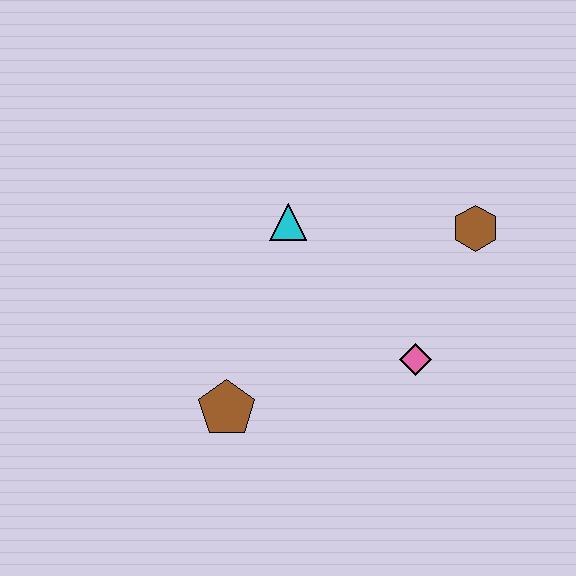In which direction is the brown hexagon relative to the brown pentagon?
The brown hexagon is to the right of the brown pentagon.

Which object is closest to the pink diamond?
The brown hexagon is closest to the pink diamond.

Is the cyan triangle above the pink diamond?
Yes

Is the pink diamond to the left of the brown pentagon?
No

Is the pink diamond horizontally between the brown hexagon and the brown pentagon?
Yes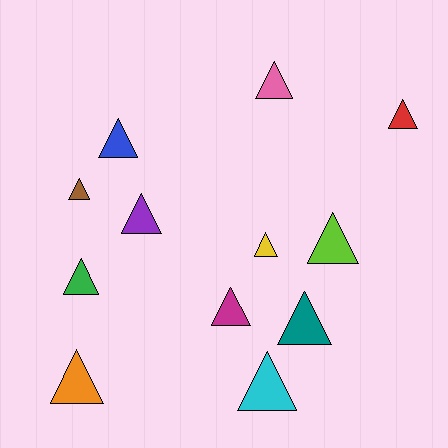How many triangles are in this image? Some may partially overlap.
There are 12 triangles.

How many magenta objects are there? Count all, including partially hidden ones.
There is 1 magenta object.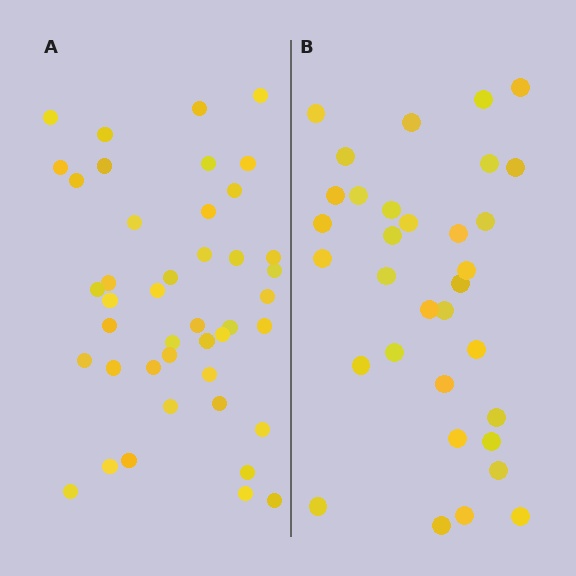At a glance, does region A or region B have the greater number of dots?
Region A (the left region) has more dots.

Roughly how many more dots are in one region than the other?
Region A has roughly 10 or so more dots than region B.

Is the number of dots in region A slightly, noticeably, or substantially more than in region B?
Region A has noticeably more, but not dramatically so. The ratio is roughly 1.3 to 1.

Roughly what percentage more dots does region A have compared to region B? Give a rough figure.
About 30% more.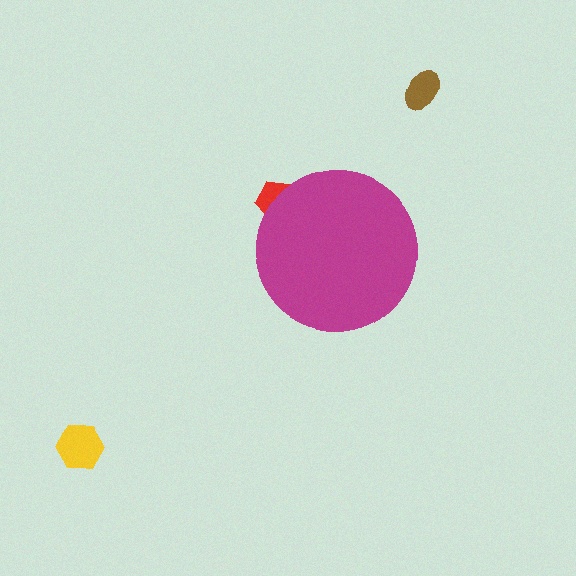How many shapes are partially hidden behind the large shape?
1 shape is partially hidden.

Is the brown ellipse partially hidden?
No, the brown ellipse is fully visible.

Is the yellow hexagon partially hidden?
No, the yellow hexagon is fully visible.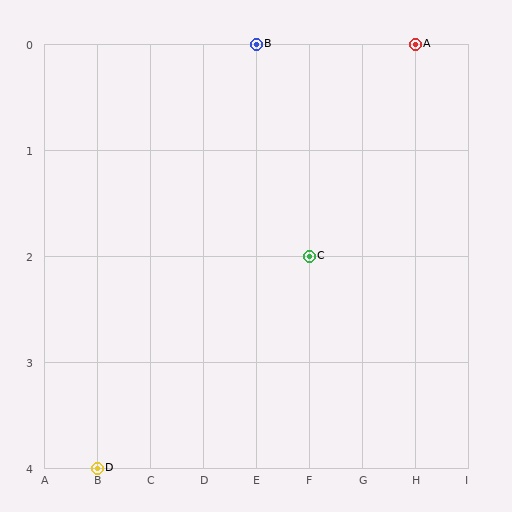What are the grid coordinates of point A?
Point A is at grid coordinates (H, 0).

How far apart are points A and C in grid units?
Points A and C are 2 columns and 2 rows apart (about 2.8 grid units diagonally).